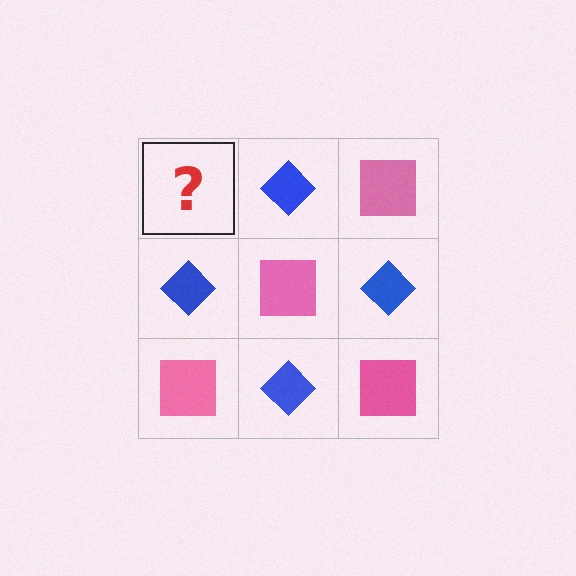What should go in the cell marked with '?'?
The missing cell should contain a pink square.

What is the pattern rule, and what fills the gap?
The rule is that it alternates pink square and blue diamond in a checkerboard pattern. The gap should be filled with a pink square.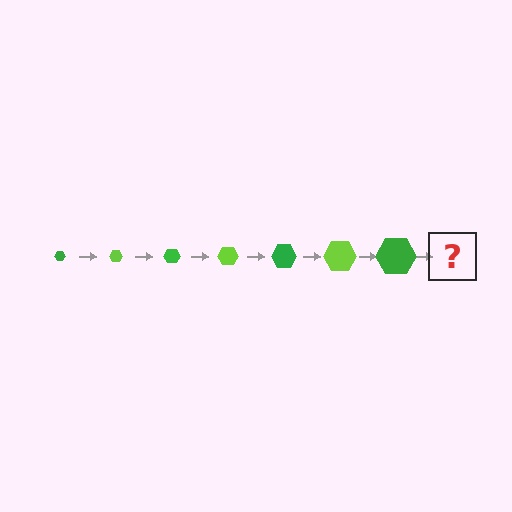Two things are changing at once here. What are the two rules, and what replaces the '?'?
The two rules are that the hexagon grows larger each step and the color cycles through green and lime. The '?' should be a lime hexagon, larger than the previous one.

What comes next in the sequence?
The next element should be a lime hexagon, larger than the previous one.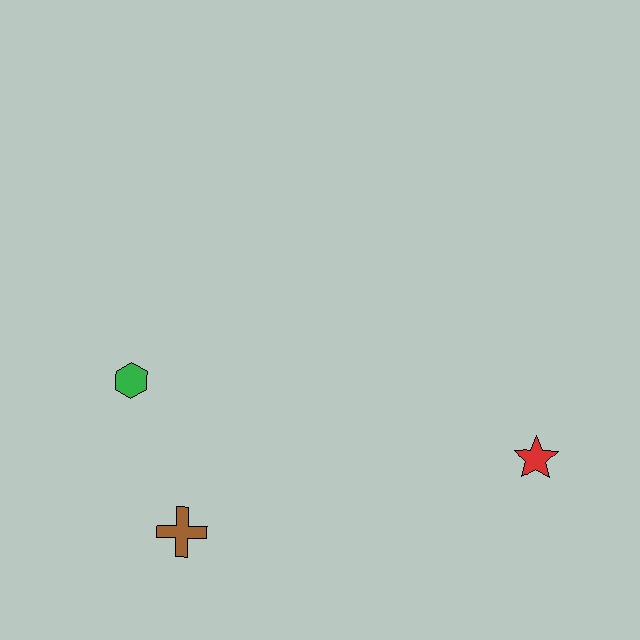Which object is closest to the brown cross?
The green hexagon is closest to the brown cross.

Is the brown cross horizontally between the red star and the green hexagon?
Yes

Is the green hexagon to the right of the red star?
No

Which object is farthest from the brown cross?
The red star is farthest from the brown cross.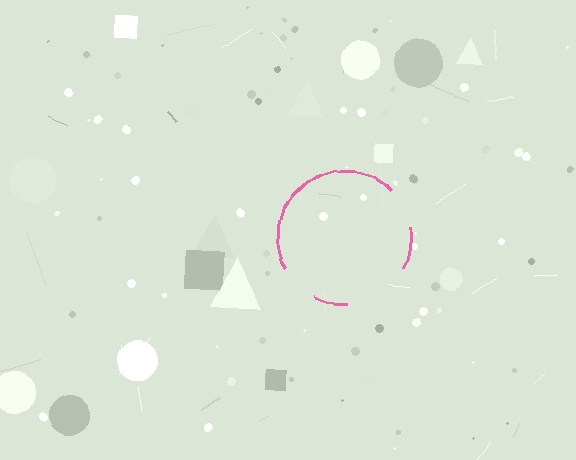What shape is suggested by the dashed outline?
The dashed outline suggests a circle.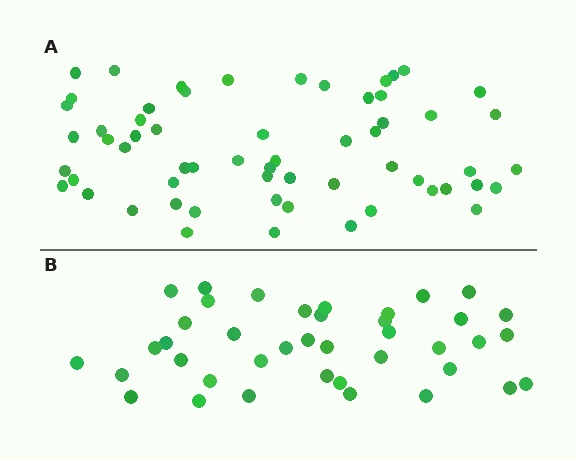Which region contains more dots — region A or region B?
Region A (the top region) has more dots.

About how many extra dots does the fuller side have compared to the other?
Region A has approximately 20 more dots than region B.